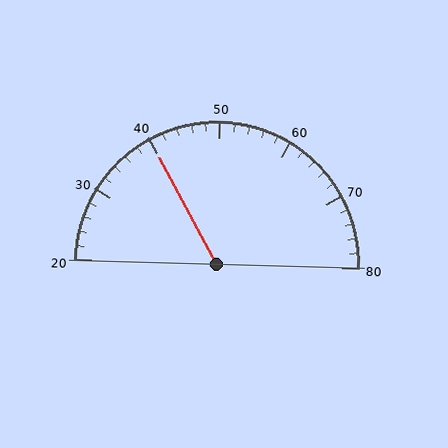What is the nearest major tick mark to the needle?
The nearest major tick mark is 40.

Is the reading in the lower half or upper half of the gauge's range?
The reading is in the lower half of the range (20 to 80).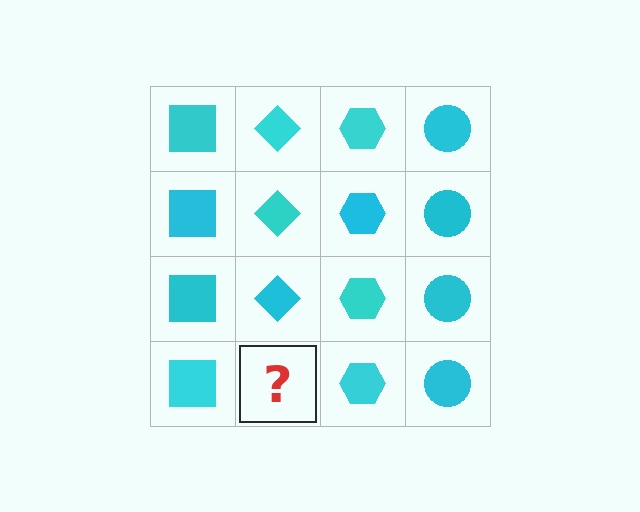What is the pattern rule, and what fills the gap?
The rule is that each column has a consistent shape. The gap should be filled with a cyan diamond.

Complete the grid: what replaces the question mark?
The question mark should be replaced with a cyan diamond.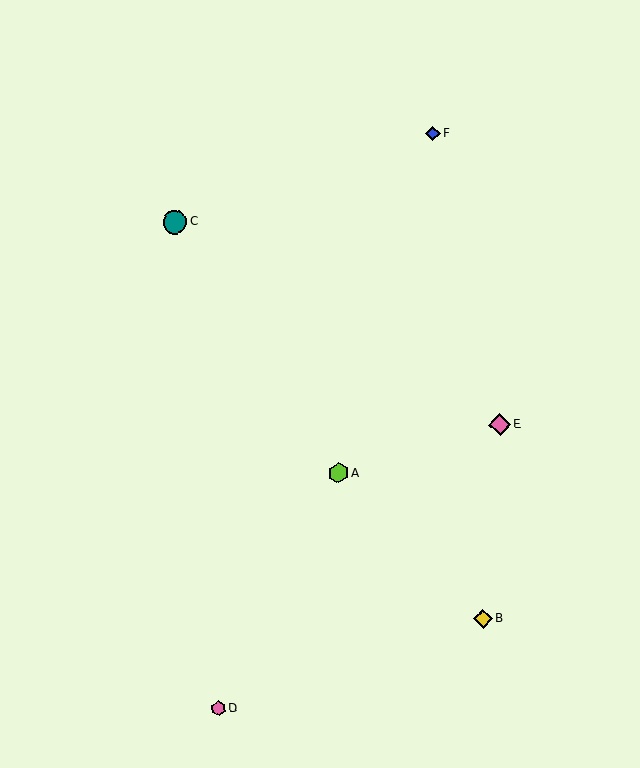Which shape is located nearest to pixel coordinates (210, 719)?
The pink hexagon (labeled D) at (218, 708) is nearest to that location.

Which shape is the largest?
The teal circle (labeled C) is the largest.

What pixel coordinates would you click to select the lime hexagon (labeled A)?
Click at (338, 473) to select the lime hexagon A.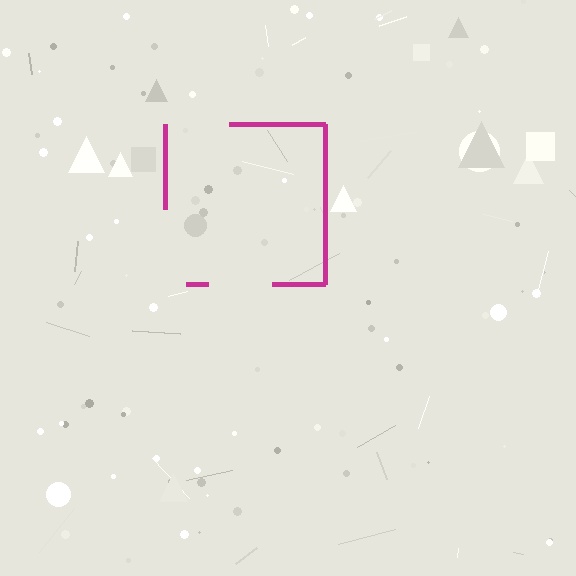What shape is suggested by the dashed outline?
The dashed outline suggests a square.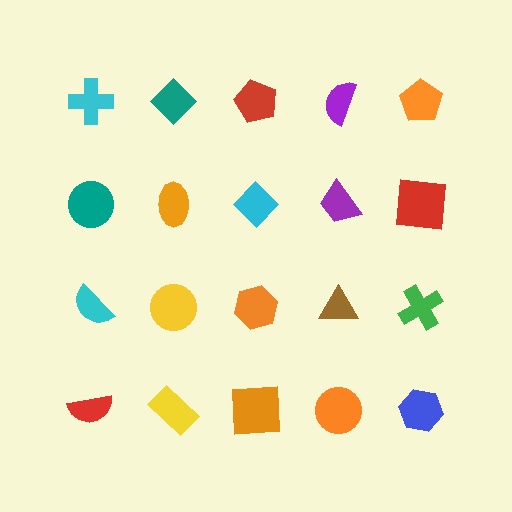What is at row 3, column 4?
A brown triangle.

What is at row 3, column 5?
A green cross.